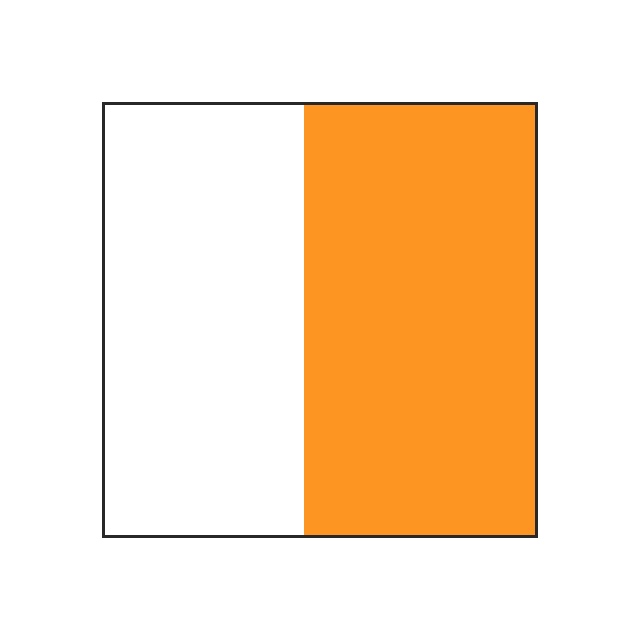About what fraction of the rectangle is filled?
About one half (1/2).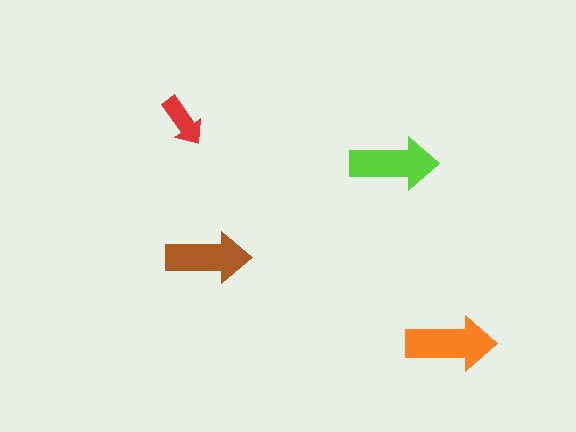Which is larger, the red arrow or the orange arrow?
The orange one.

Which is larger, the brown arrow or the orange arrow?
The orange one.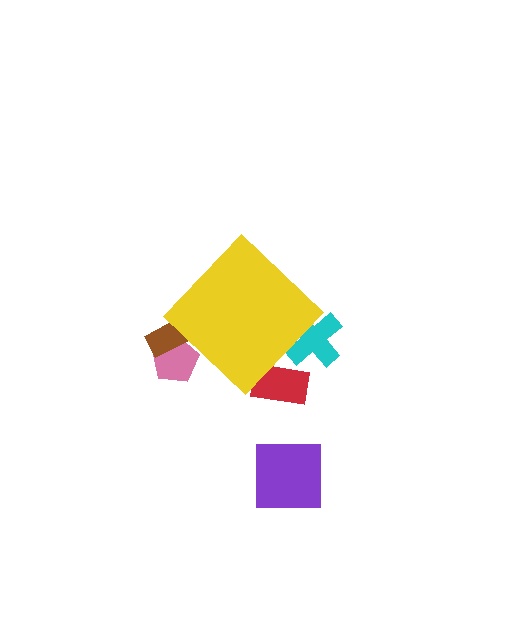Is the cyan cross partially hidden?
Yes, the cyan cross is partially hidden behind the yellow diamond.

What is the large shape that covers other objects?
A yellow diamond.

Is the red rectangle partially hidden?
Yes, the red rectangle is partially hidden behind the yellow diamond.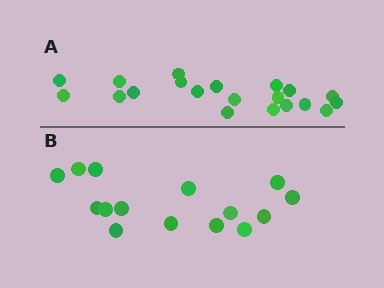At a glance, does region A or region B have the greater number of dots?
Region A (the top region) has more dots.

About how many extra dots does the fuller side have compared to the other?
Region A has about 5 more dots than region B.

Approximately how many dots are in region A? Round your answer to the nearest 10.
About 20 dots.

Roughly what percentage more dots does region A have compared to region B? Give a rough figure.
About 35% more.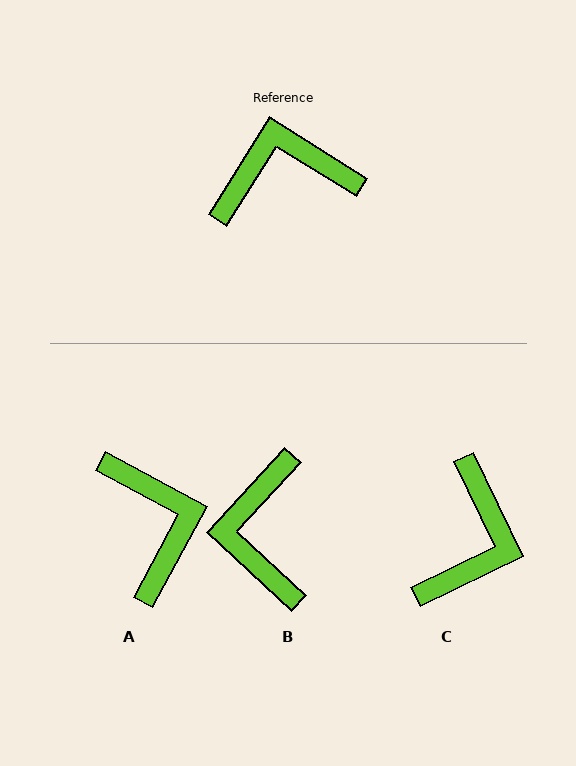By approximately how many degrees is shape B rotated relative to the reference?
Approximately 79 degrees counter-clockwise.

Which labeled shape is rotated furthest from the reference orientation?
C, about 122 degrees away.